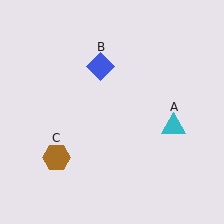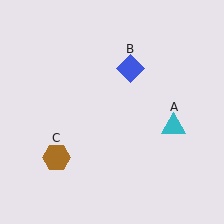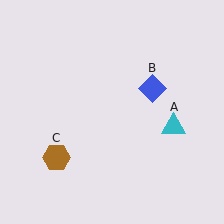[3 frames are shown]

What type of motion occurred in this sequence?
The blue diamond (object B) rotated clockwise around the center of the scene.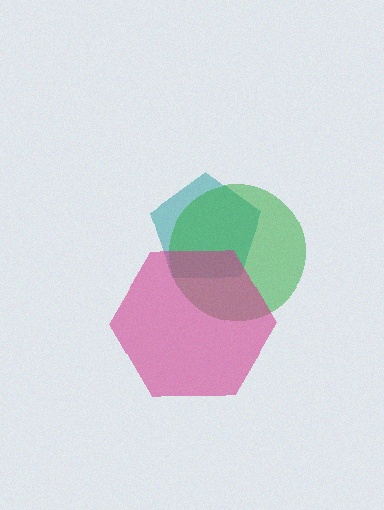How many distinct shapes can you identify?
There are 3 distinct shapes: a teal pentagon, a green circle, a magenta hexagon.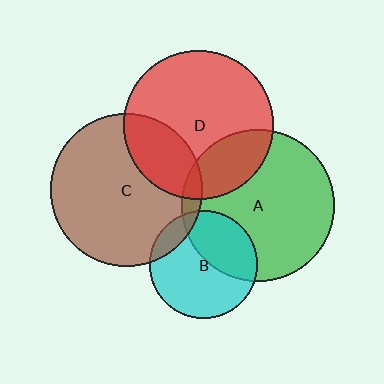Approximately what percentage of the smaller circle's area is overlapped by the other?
Approximately 25%.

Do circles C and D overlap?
Yes.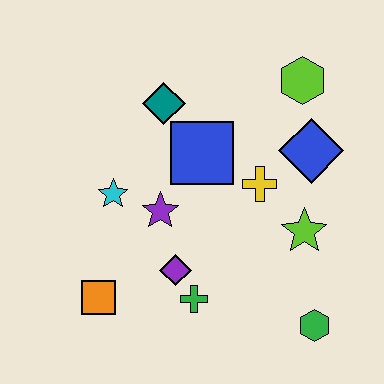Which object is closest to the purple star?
The cyan star is closest to the purple star.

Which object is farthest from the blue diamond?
The orange square is farthest from the blue diamond.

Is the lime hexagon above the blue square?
Yes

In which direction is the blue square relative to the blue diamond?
The blue square is to the left of the blue diamond.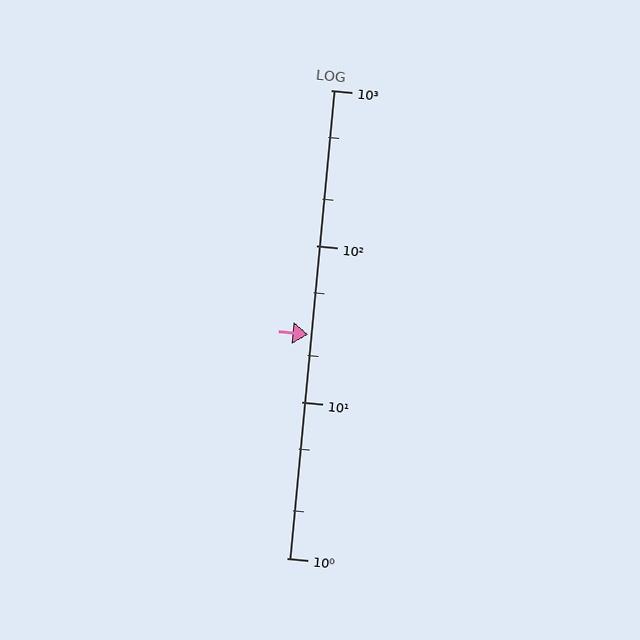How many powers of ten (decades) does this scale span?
The scale spans 3 decades, from 1 to 1000.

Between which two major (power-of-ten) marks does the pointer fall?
The pointer is between 10 and 100.